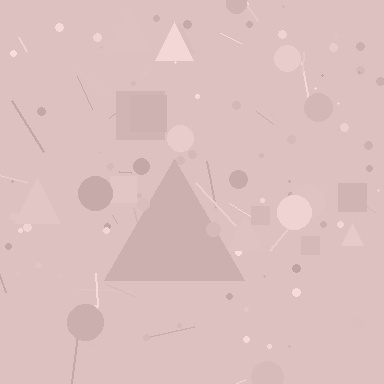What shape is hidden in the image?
A triangle is hidden in the image.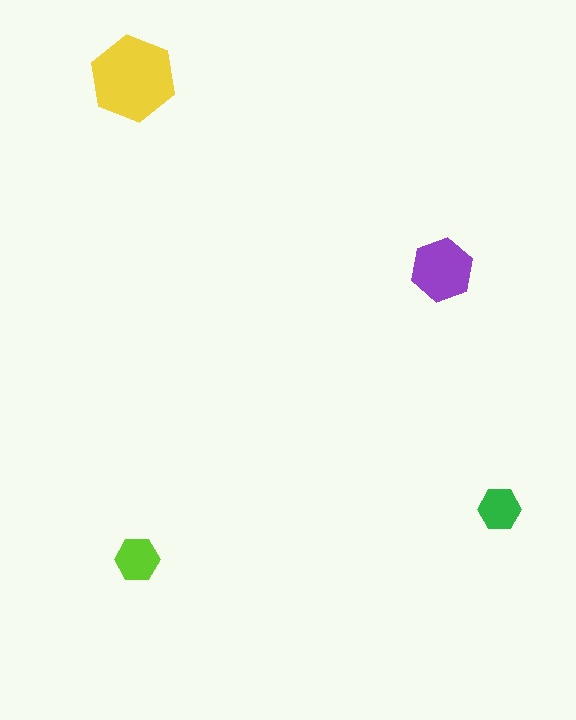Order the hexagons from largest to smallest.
the yellow one, the purple one, the lime one, the green one.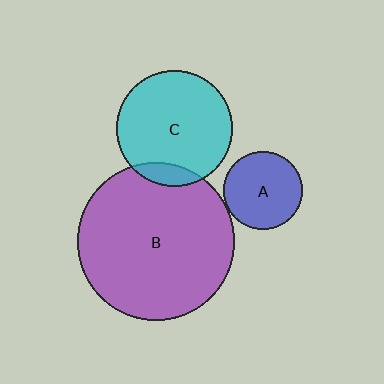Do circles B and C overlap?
Yes.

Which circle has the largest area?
Circle B (purple).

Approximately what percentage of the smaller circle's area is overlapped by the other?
Approximately 10%.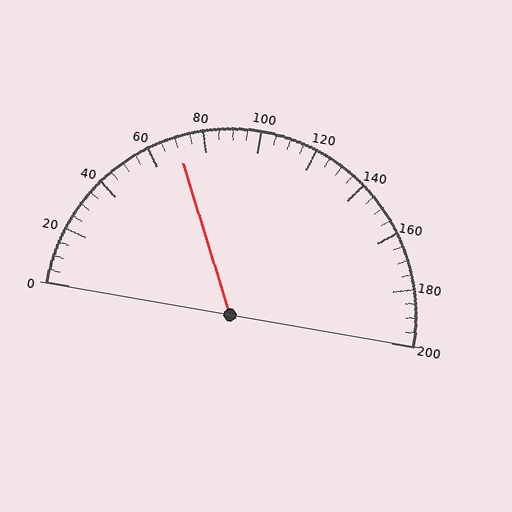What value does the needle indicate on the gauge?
The needle indicates approximately 70.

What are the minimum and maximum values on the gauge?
The gauge ranges from 0 to 200.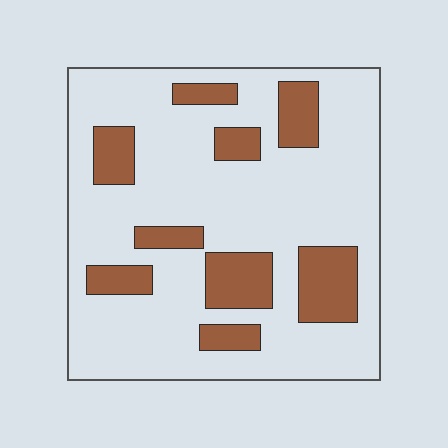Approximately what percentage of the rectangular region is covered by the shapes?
Approximately 20%.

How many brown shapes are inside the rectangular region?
9.